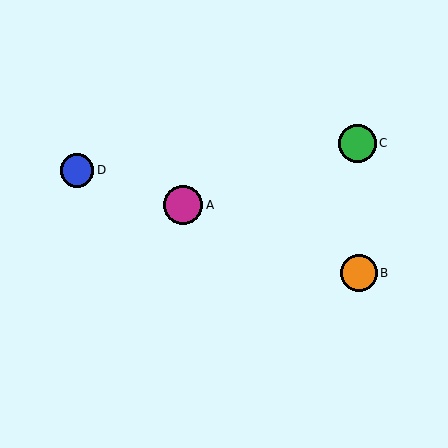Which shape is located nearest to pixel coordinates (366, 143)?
The green circle (labeled C) at (358, 143) is nearest to that location.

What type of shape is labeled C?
Shape C is a green circle.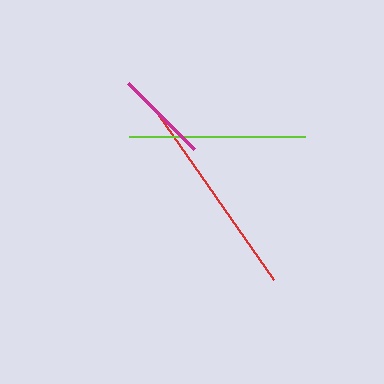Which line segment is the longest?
The red line is the longest at approximately 202 pixels.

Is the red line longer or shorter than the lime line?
The red line is longer than the lime line.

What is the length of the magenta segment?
The magenta segment is approximately 93 pixels long.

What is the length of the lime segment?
The lime segment is approximately 176 pixels long.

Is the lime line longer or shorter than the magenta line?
The lime line is longer than the magenta line.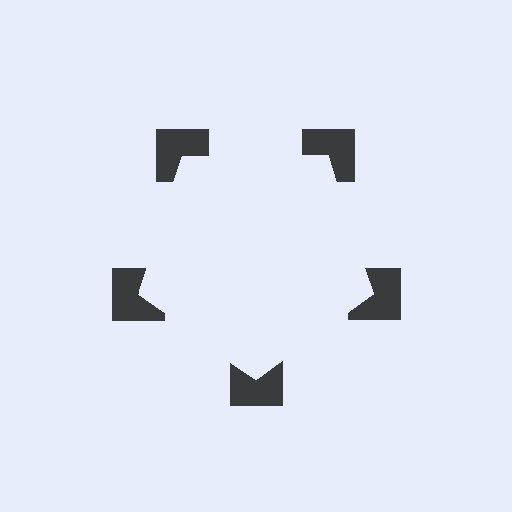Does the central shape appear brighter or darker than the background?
It typically appears slightly brighter than the background, even though no actual brightness change is drawn.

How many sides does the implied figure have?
5 sides.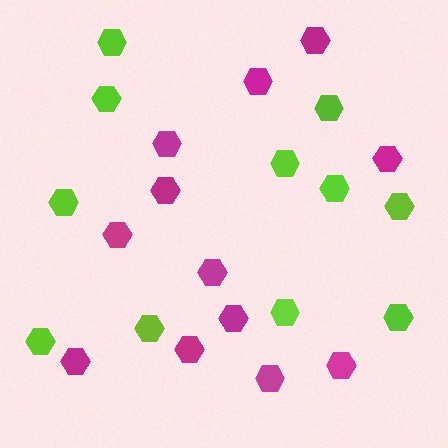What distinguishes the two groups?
There are 2 groups: one group of magenta hexagons (12) and one group of lime hexagons (11).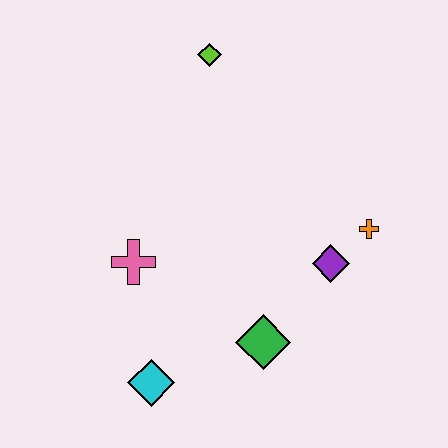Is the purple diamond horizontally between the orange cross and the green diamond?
Yes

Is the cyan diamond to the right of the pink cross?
Yes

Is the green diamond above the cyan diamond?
Yes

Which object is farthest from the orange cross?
The cyan diamond is farthest from the orange cross.